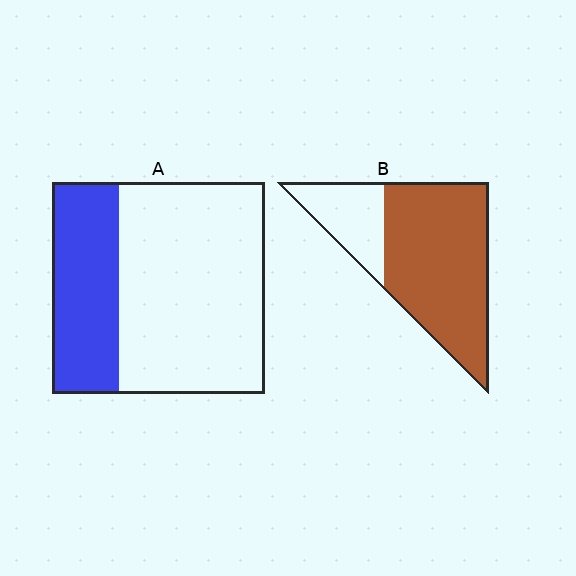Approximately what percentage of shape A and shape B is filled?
A is approximately 30% and B is approximately 75%.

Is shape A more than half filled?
No.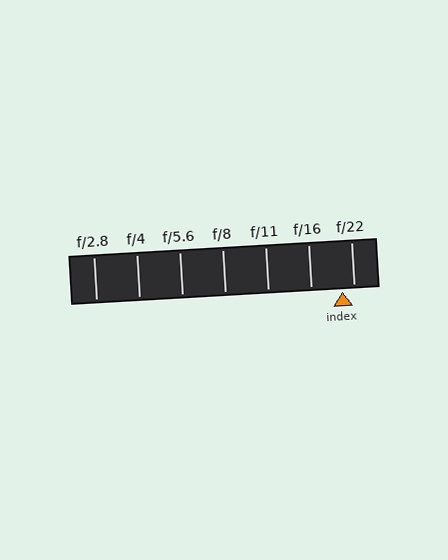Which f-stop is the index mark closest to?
The index mark is closest to f/22.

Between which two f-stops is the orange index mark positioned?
The index mark is between f/16 and f/22.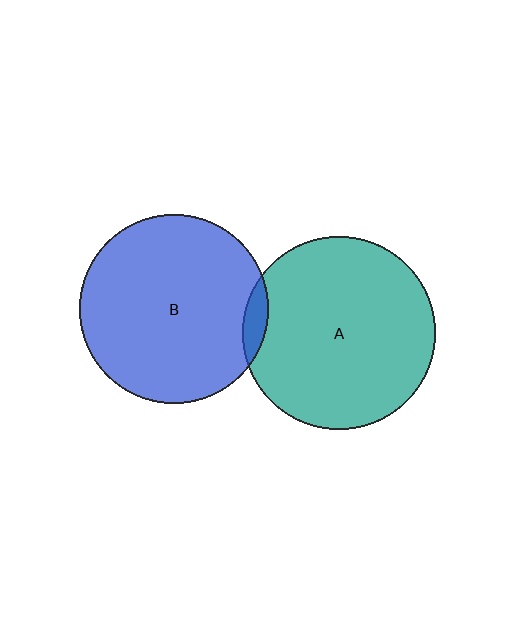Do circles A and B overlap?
Yes.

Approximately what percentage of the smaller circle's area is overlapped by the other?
Approximately 5%.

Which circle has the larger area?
Circle A (teal).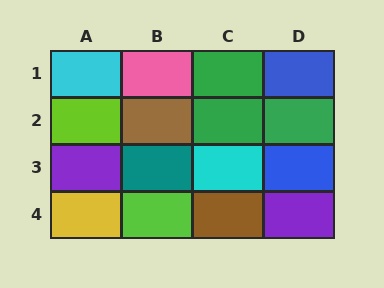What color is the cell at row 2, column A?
Lime.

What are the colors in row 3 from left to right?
Purple, teal, cyan, blue.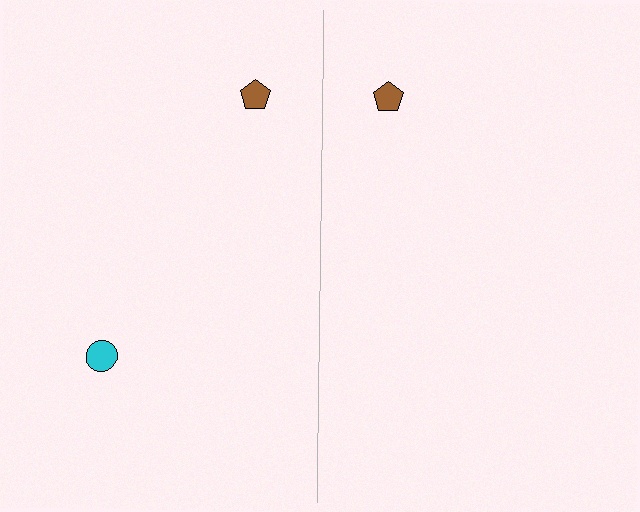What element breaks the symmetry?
A cyan circle is missing from the right side.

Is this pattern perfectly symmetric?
No, the pattern is not perfectly symmetric. A cyan circle is missing from the right side.